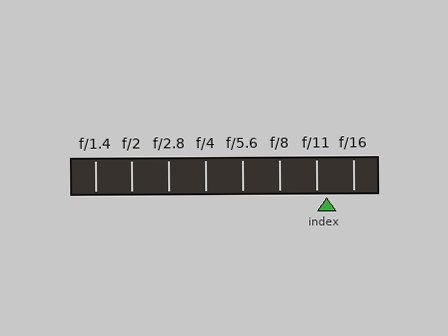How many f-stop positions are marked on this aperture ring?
There are 8 f-stop positions marked.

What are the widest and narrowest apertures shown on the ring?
The widest aperture shown is f/1.4 and the narrowest is f/16.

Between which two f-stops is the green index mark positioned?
The index mark is between f/11 and f/16.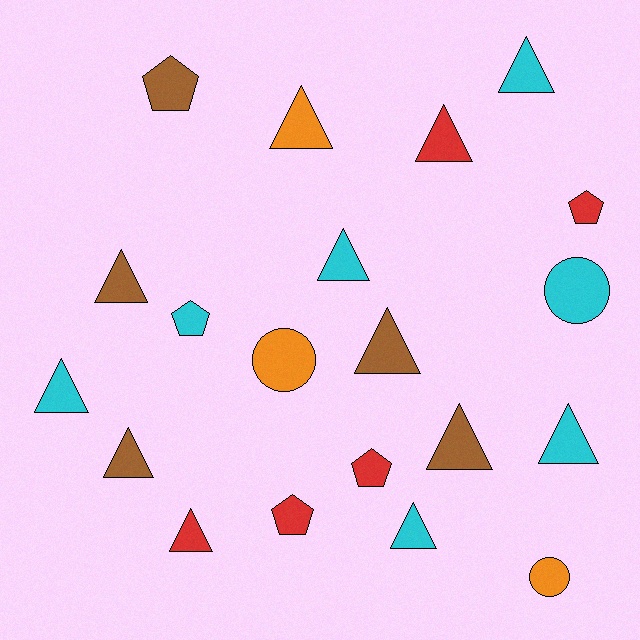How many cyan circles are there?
There is 1 cyan circle.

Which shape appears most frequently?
Triangle, with 12 objects.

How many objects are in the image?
There are 20 objects.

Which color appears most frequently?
Cyan, with 7 objects.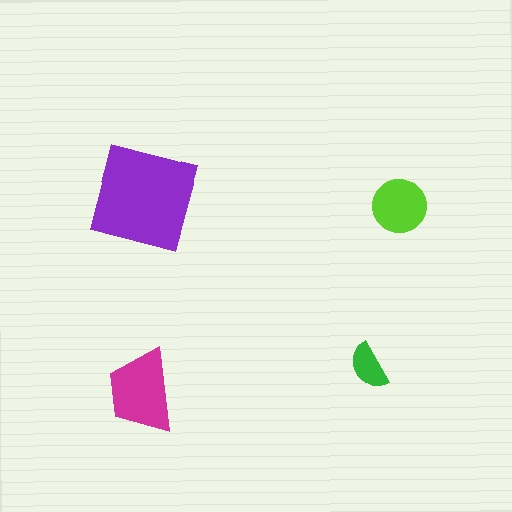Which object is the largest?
The purple square.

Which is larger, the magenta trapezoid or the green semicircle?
The magenta trapezoid.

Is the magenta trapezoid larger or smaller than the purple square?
Smaller.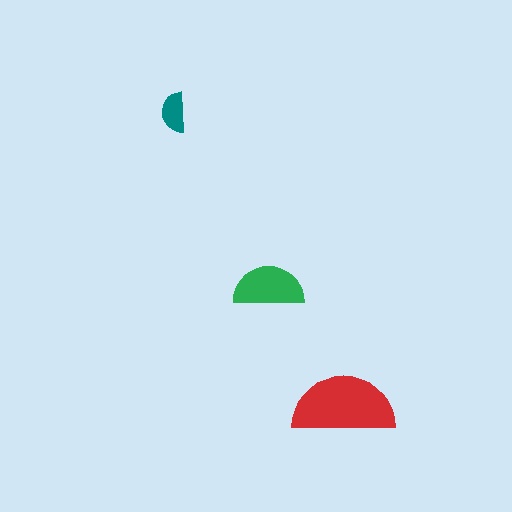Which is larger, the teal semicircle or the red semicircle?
The red one.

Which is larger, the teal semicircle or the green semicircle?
The green one.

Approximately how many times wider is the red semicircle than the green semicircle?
About 1.5 times wider.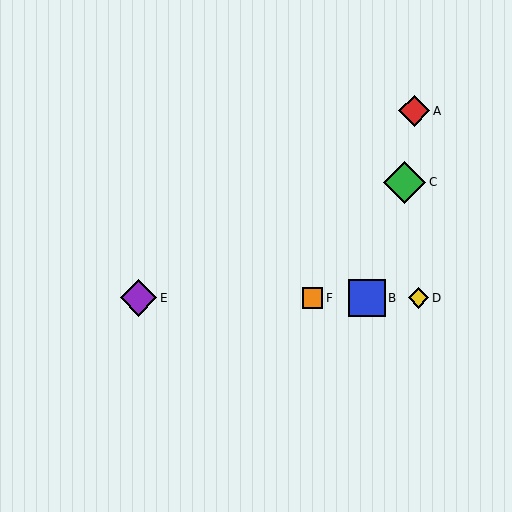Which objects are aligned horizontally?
Objects B, D, E, F are aligned horizontally.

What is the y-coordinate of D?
Object D is at y≈298.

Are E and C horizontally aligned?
No, E is at y≈298 and C is at y≈182.